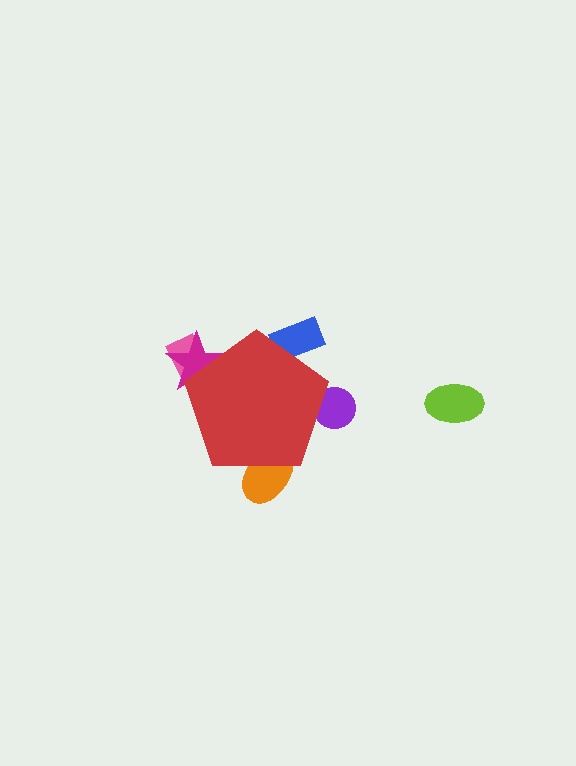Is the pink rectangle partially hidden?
Yes, the pink rectangle is partially hidden behind the red pentagon.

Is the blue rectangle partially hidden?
Yes, the blue rectangle is partially hidden behind the red pentagon.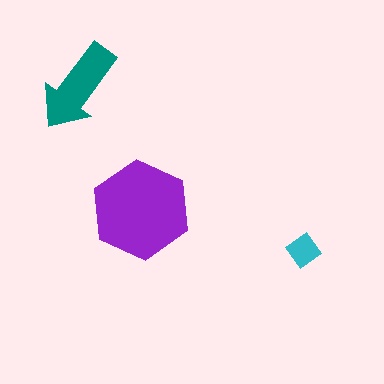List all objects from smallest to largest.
The cyan diamond, the teal arrow, the purple hexagon.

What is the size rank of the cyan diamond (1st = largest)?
3rd.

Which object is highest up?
The teal arrow is topmost.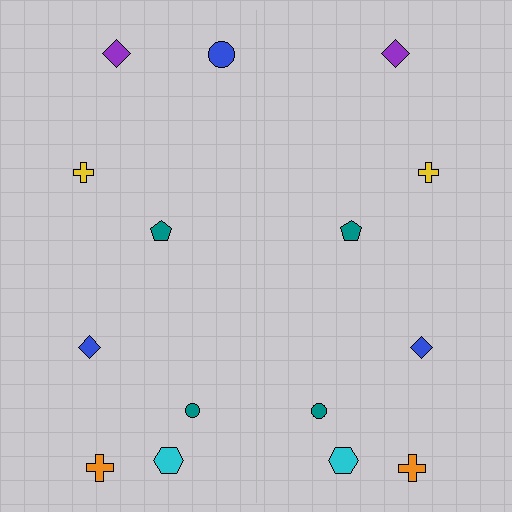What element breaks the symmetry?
A blue circle is missing from the right side.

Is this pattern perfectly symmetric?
No, the pattern is not perfectly symmetric. A blue circle is missing from the right side.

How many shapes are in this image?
There are 15 shapes in this image.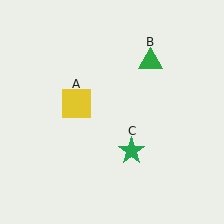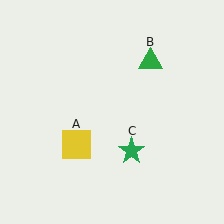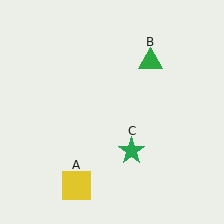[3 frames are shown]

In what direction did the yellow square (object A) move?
The yellow square (object A) moved down.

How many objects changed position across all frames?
1 object changed position: yellow square (object A).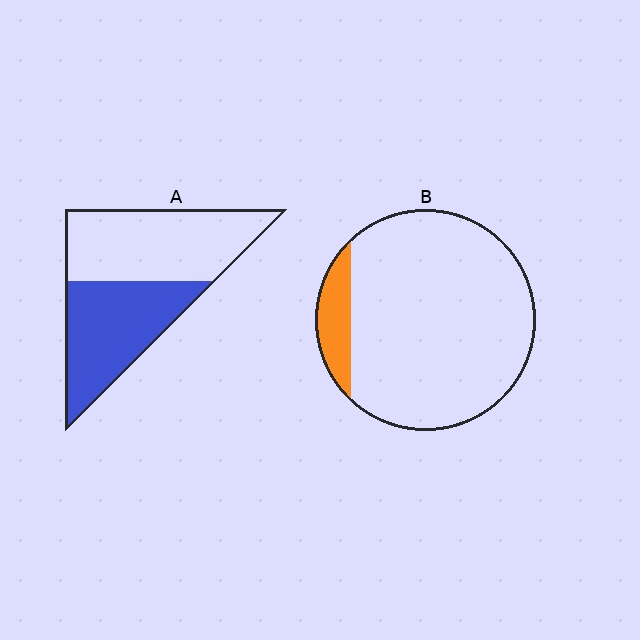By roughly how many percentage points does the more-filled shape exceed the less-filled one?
By roughly 35 percentage points (A over B).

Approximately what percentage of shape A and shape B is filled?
A is approximately 45% and B is approximately 10%.